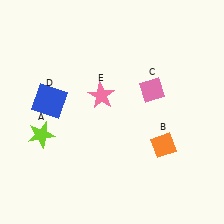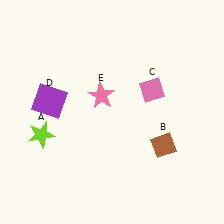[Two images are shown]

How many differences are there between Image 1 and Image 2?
There are 2 differences between the two images.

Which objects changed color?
B changed from orange to brown. D changed from blue to purple.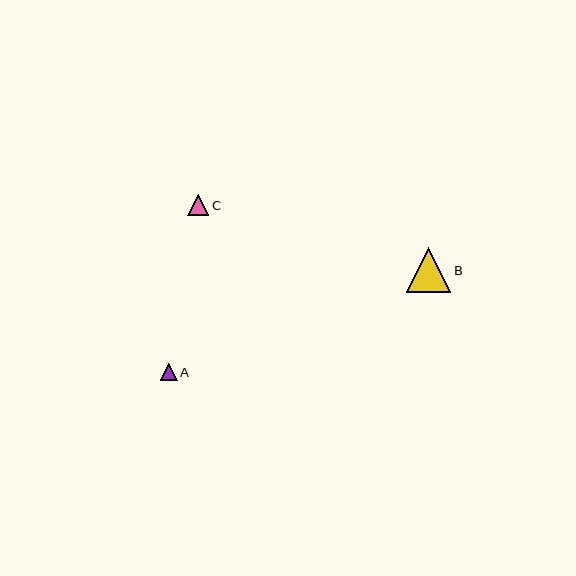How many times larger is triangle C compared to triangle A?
Triangle C is approximately 1.2 times the size of triangle A.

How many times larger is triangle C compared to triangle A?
Triangle C is approximately 1.2 times the size of triangle A.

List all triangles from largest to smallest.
From largest to smallest: B, C, A.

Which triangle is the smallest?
Triangle A is the smallest with a size of approximately 17 pixels.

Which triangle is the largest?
Triangle B is the largest with a size of approximately 44 pixels.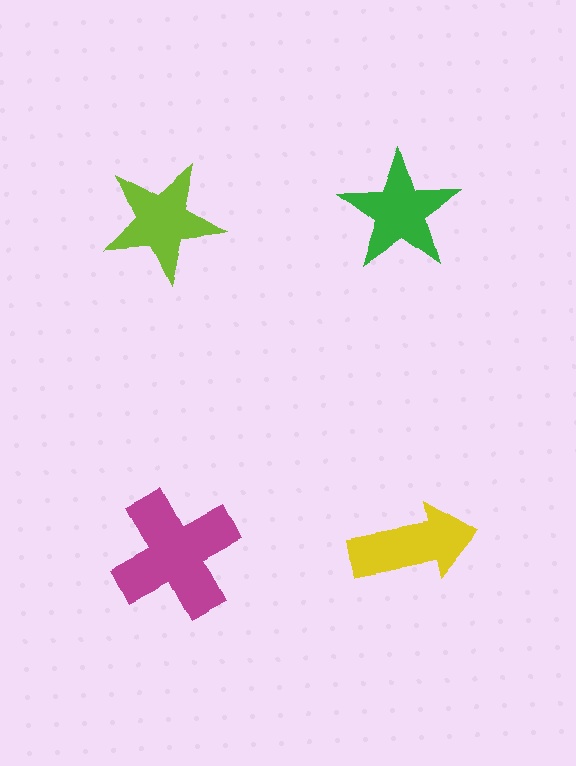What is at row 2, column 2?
A yellow arrow.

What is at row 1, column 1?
A lime star.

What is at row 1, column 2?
A green star.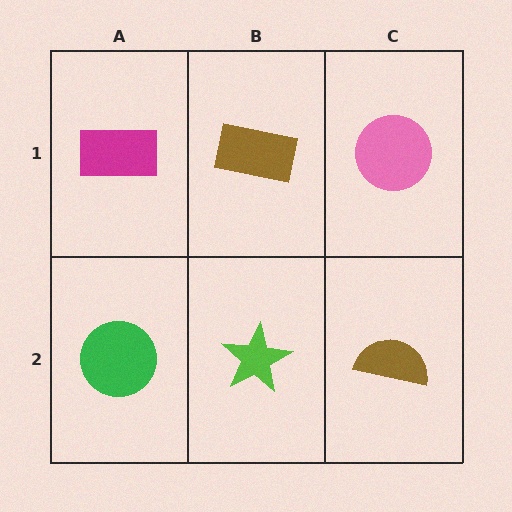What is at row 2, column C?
A brown semicircle.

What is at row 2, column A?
A green circle.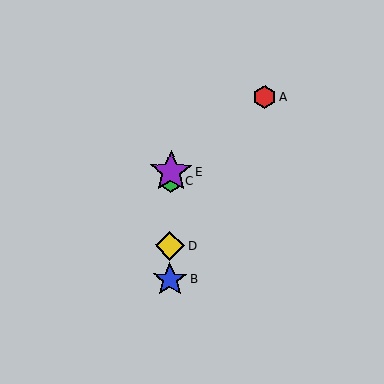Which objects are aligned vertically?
Objects B, C, D, E are aligned vertically.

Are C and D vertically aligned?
Yes, both are at x≈171.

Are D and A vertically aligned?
No, D is at x≈170 and A is at x≈265.